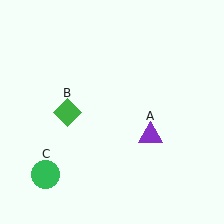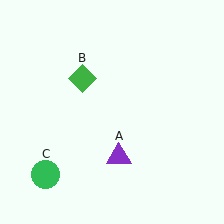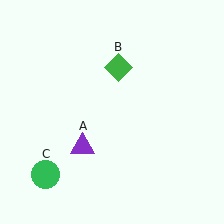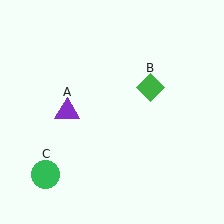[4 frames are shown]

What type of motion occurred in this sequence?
The purple triangle (object A), green diamond (object B) rotated clockwise around the center of the scene.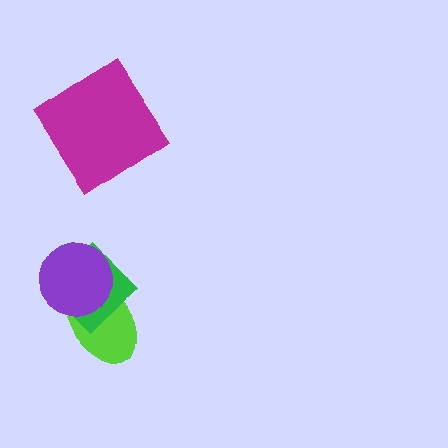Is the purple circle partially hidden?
No, no other shape covers it.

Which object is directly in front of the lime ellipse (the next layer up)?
The green diamond is directly in front of the lime ellipse.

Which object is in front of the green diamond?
The purple circle is in front of the green diamond.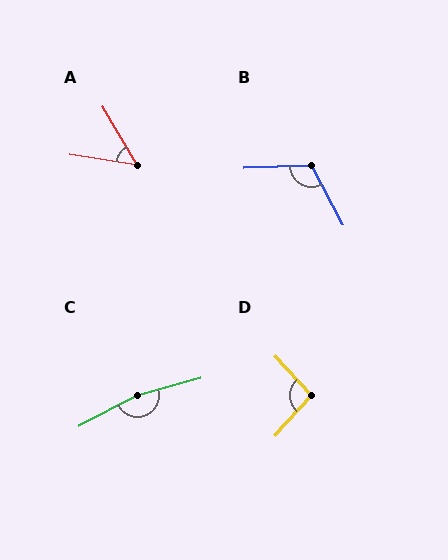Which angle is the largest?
C, at approximately 168 degrees.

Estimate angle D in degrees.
Approximately 95 degrees.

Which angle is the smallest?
A, at approximately 51 degrees.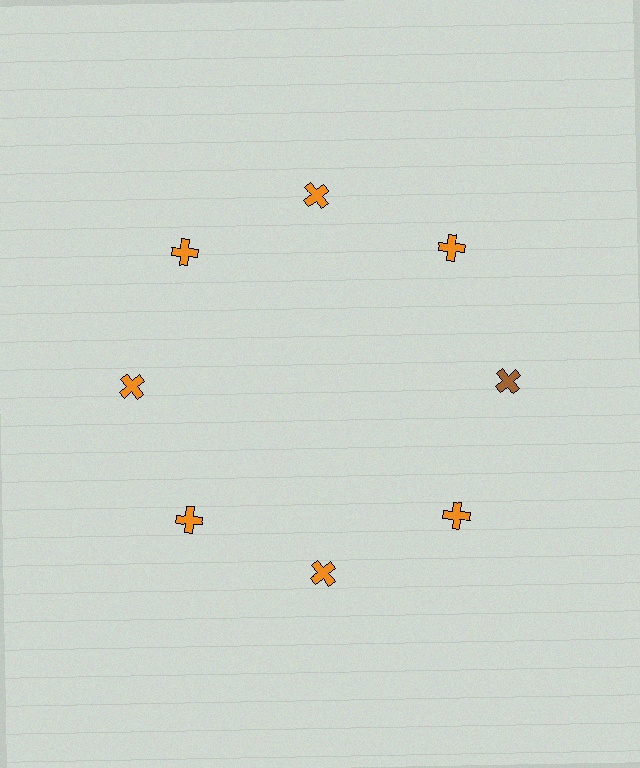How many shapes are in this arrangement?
There are 8 shapes arranged in a ring pattern.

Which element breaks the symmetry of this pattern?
The brown cross at roughly the 3 o'clock position breaks the symmetry. All other shapes are orange crosses.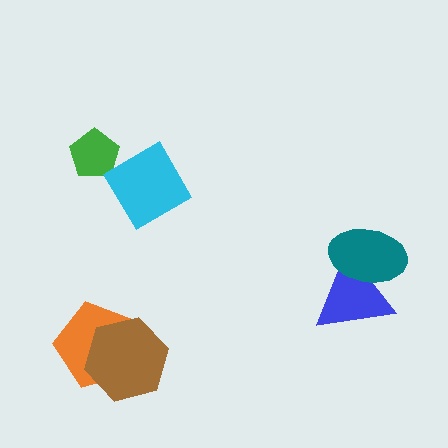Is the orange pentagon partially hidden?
Yes, it is partially covered by another shape.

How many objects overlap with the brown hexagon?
1 object overlaps with the brown hexagon.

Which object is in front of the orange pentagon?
The brown hexagon is in front of the orange pentagon.